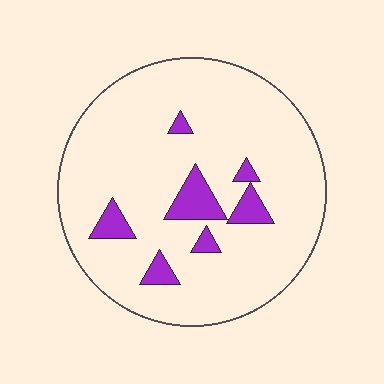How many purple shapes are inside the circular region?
7.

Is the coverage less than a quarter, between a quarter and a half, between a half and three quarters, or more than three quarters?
Less than a quarter.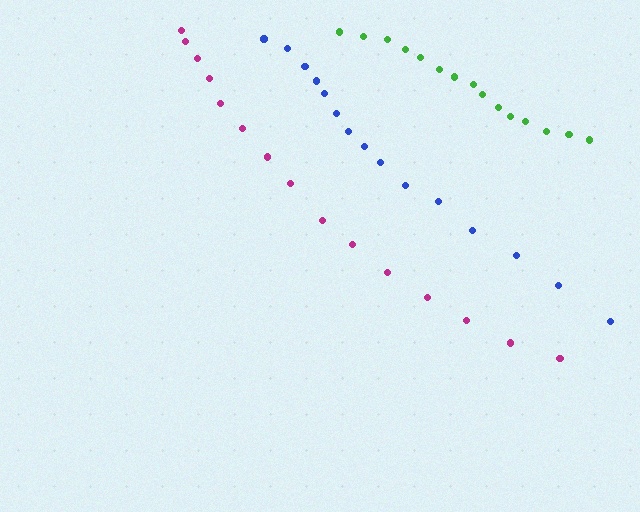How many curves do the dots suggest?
There are 3 distinct paths.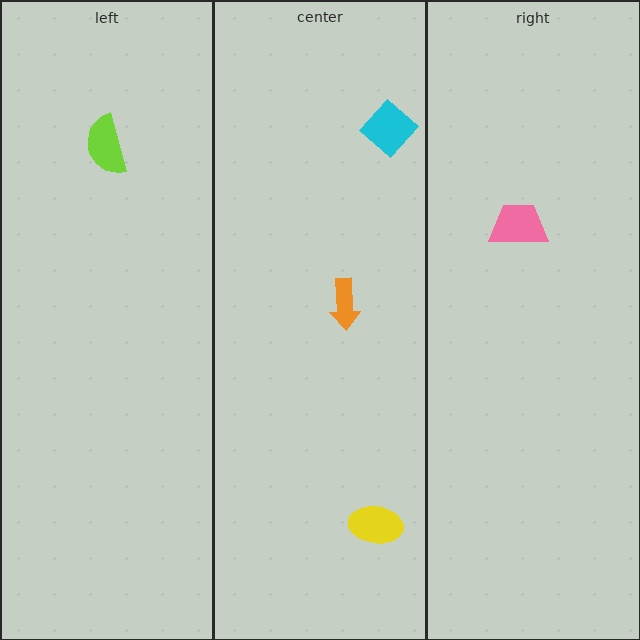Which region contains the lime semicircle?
The left region.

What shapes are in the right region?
The pink trapezoid.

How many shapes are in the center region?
3.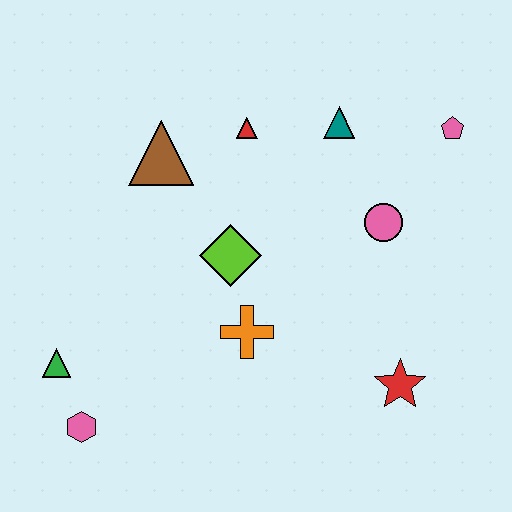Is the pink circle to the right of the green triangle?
Yes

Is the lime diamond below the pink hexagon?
No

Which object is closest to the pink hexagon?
The green triangle is closest to the pink hexagon.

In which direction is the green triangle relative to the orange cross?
The green triangle is to the left of the orange cross.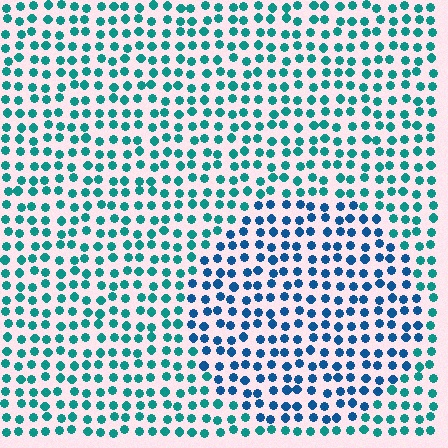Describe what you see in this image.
The image is filled with small teal elements in a uniform arrangement. A circle-shaped region is visible where the elements are tinted to a slightly different hue, forming a subtle color boundary.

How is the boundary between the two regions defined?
The boundary is defined purely by a slight shift in hue (about 34 degrees). Spacing, size, and orientation are identical on both sides.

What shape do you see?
I see a circle.